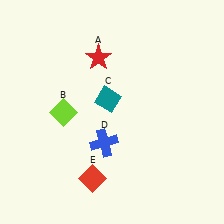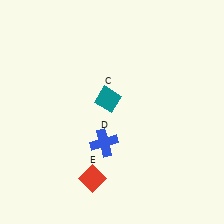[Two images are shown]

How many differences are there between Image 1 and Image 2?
There are 2 differences between the two images.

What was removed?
The lime diamond (B), the red star (A) were removed in Image 2.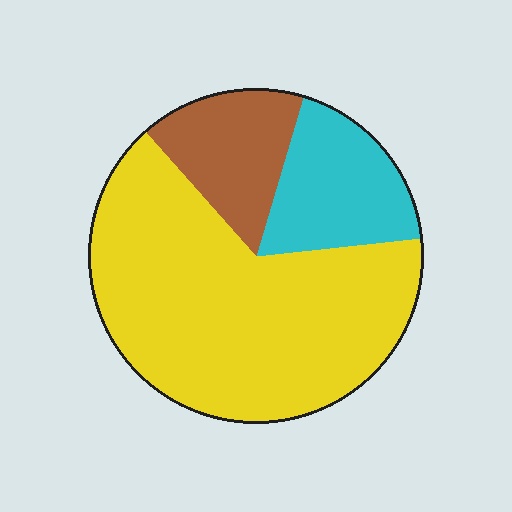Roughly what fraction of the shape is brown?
Brown takes up less than a quarter of the shape.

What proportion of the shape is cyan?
Cyan covers roughly 20% of the shape.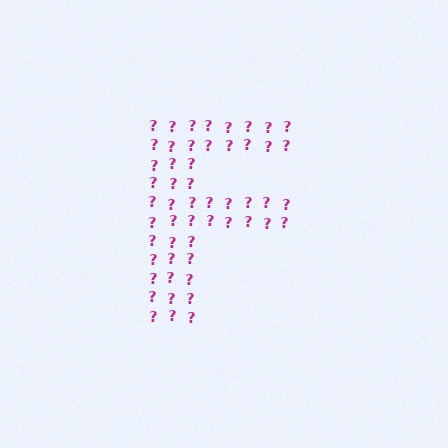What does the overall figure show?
The overall figure shows the letter F.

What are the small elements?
The small elements are question marks.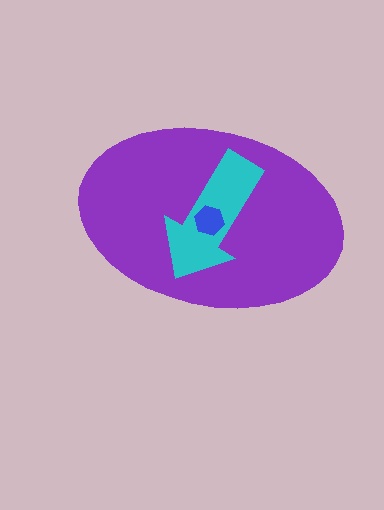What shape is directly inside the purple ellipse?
The cyan arrow.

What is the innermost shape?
The blue hexagon.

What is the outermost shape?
The purple ellipse.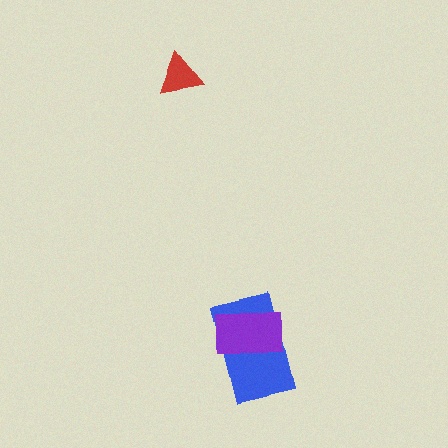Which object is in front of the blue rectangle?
The purple rectangle is in front of the blue rectangle.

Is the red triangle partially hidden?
No, no other shape covers it.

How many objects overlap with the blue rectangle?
1 object overlaps with the blue rectangle.